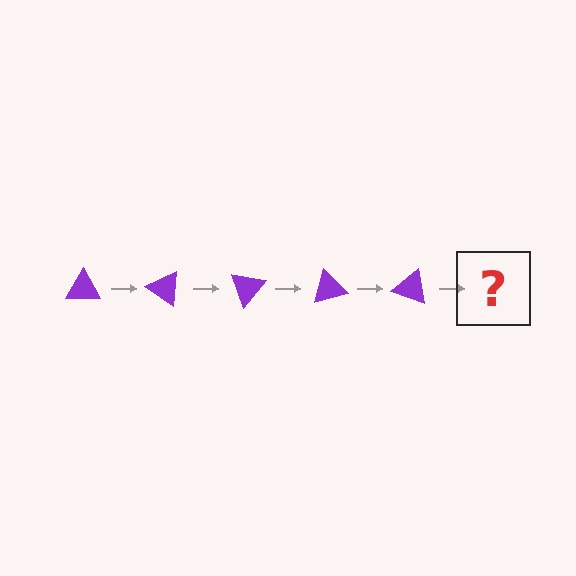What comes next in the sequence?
The next element should be a purple triangle rotated 175 degrees.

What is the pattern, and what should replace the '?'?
The pattern is that the triangle rotates 35 degrees each step. The '?' should be a purple triangle rotated 175 degrees.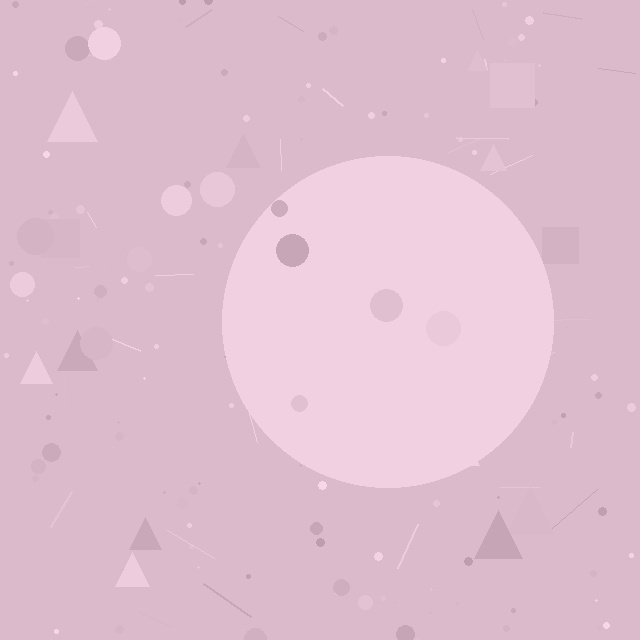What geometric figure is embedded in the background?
A circle is embedded in the background.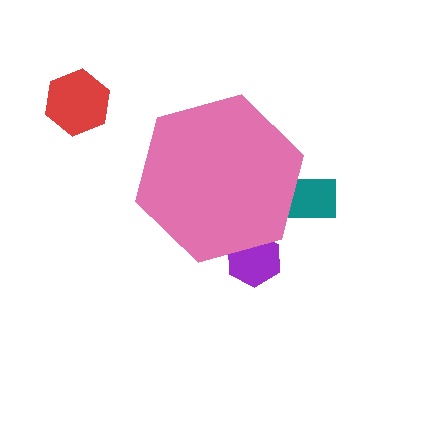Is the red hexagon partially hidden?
No, the red hexagon is fully visible.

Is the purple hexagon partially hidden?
Yes, the purple hexagon is partially hidden behind the pink hexagon.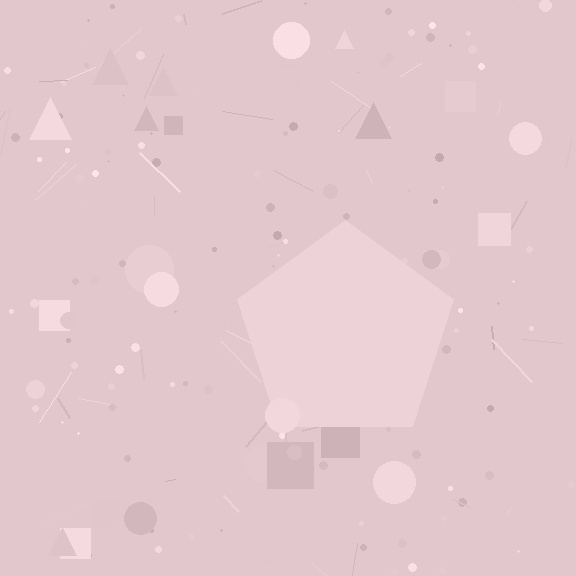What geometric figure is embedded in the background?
A pentagon is embedded in the background.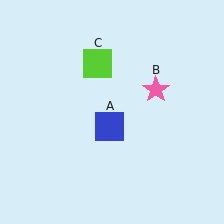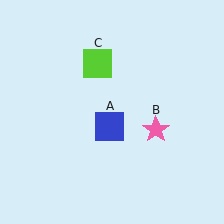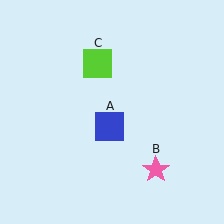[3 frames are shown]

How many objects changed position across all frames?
1 object changed position: pink star (object B).